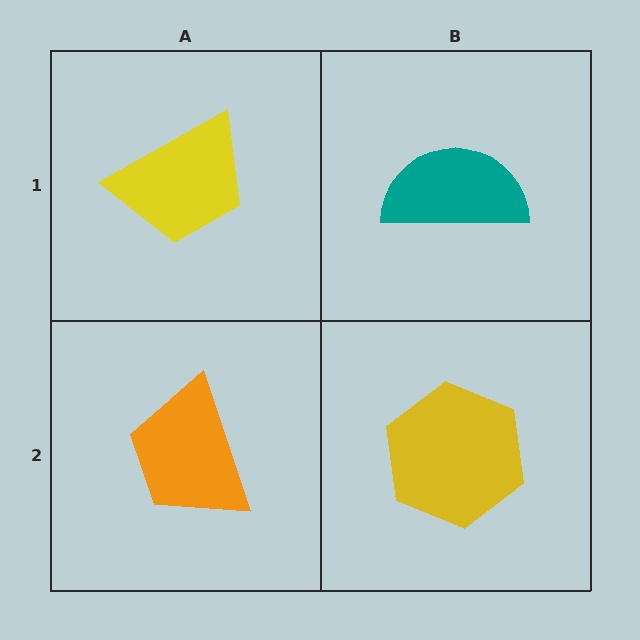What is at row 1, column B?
A teal semicircle.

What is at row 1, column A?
A yellow trapezoid.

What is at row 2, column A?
An orange trapezoid.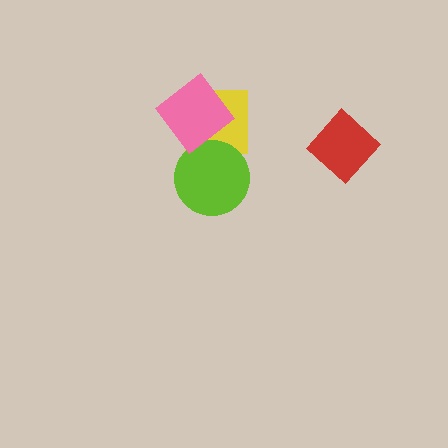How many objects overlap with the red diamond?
0 objects overlap with the red diamond.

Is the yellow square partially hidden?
Yes, it is partially covered by another shape.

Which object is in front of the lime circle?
The pink diamond is in front of the lime circle.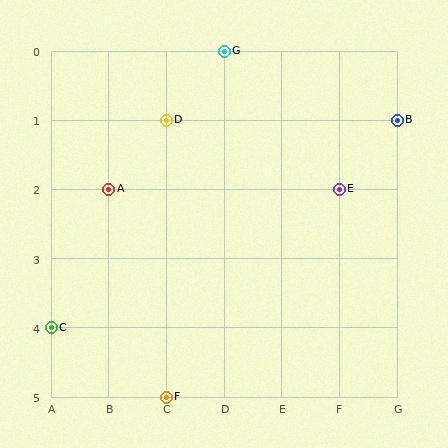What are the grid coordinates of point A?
Point A is at grid coordinates (B, 2).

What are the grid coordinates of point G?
Point G is at grid coordinates (D, 0).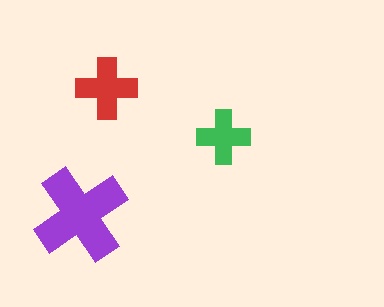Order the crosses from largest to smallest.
the purple one, the red one, the green one.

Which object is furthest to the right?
The green cross is rightmost.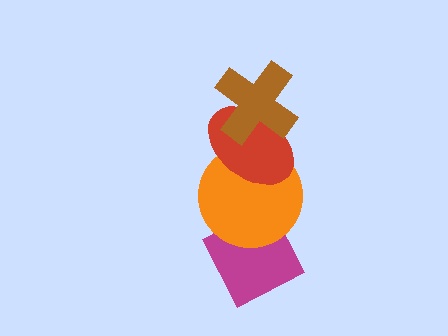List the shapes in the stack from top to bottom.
From top to bottom: the brown cross, the red ellipse, the orange circle, the magenta diamond.